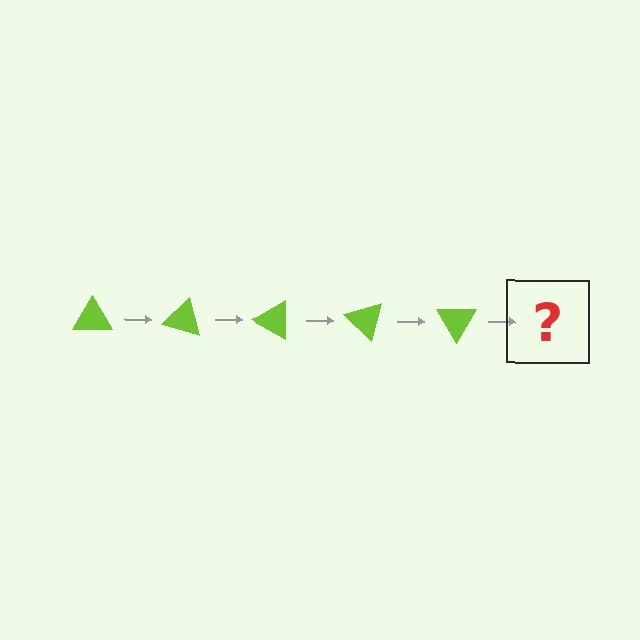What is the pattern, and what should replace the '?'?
The pattern is that the triangle rotates 15 degrees each step. The '?' should be a lime triangle rotated 75 degrees.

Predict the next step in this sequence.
The next step is a lime triangle rotated 75 degrees.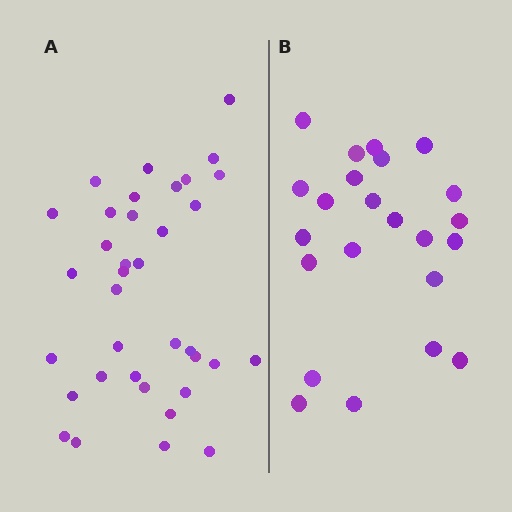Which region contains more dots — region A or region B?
Region A (the left region) has more dots.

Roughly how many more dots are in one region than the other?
Region A has approximately 15 more dots than region B.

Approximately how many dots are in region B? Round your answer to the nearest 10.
About 20 dots. (The exact count is 23, which rounds to 20.)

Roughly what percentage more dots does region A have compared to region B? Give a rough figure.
About 55% more.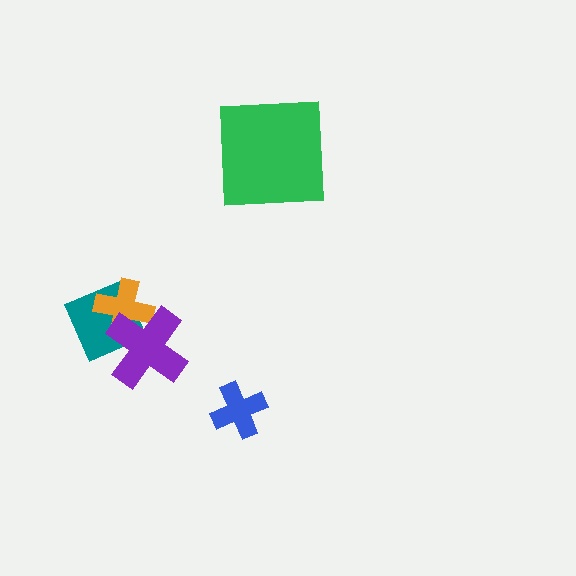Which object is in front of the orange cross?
The purple cross is in front of the orange cross.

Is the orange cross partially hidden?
Yes, it is partially covered by another shape.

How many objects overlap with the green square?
0 objects overlap with the green square.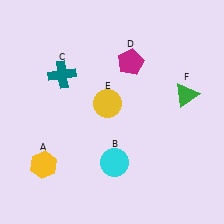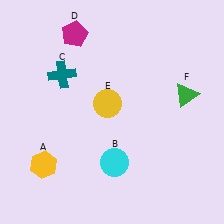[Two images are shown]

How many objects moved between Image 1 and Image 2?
1 object moved between the two images.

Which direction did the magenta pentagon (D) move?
The magenta pentagon (D) moved left.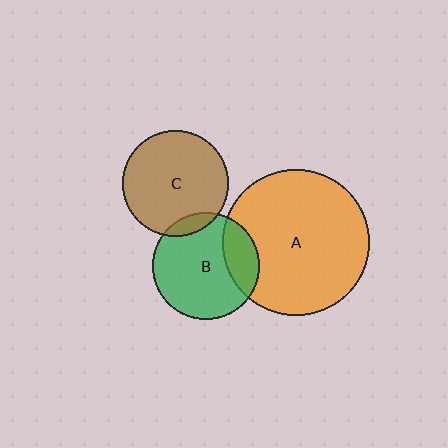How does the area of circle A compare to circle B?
Approximately 1.9 times.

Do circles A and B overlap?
Yes.